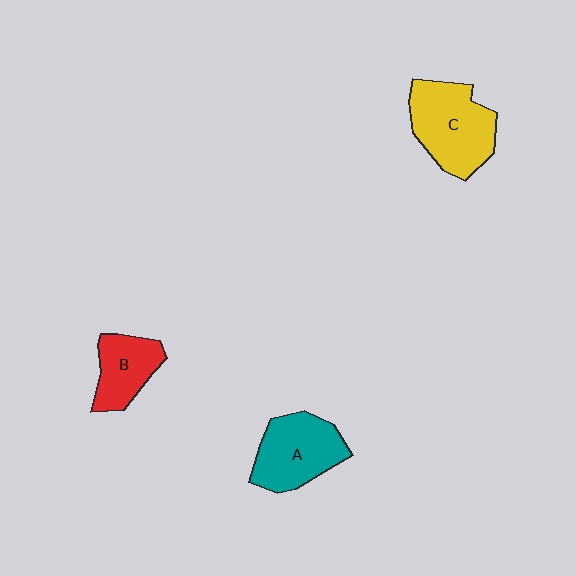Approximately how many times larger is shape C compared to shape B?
Approximately 1.6 times.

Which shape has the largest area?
Shape C (yellow).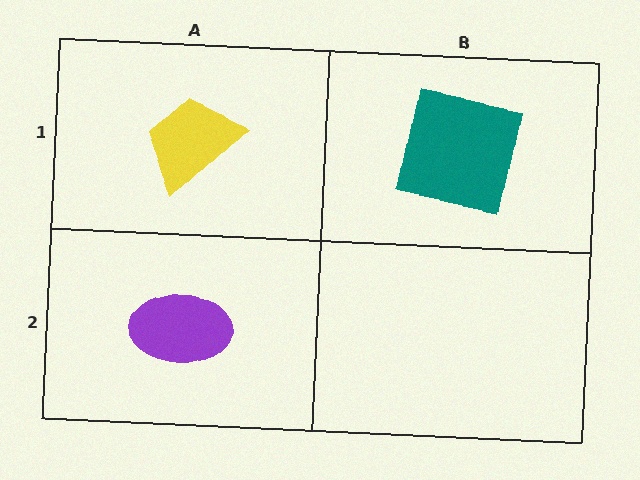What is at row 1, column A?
A yellow trapezoid.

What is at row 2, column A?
A purple ellipse.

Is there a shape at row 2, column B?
No, that cell is empty.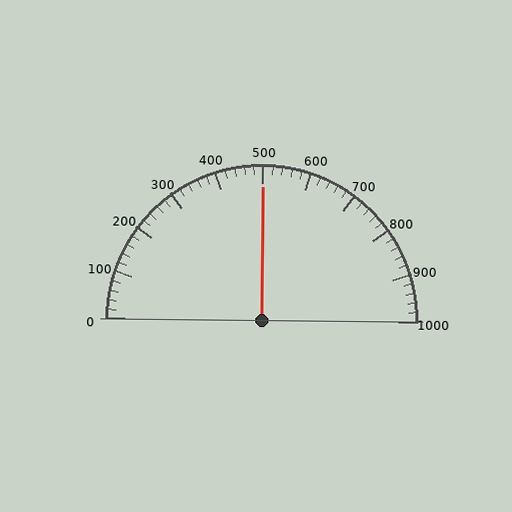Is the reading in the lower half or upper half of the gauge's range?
The reading is in the upper half of the range (0 to 1000).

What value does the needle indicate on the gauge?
The needle indicates approximately 500.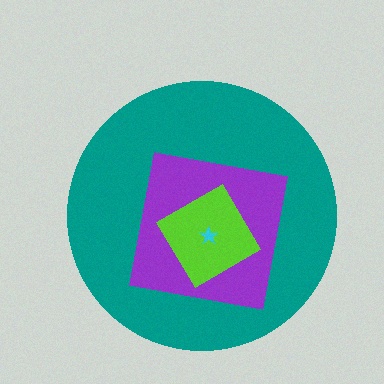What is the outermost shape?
The teal circle.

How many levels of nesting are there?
4.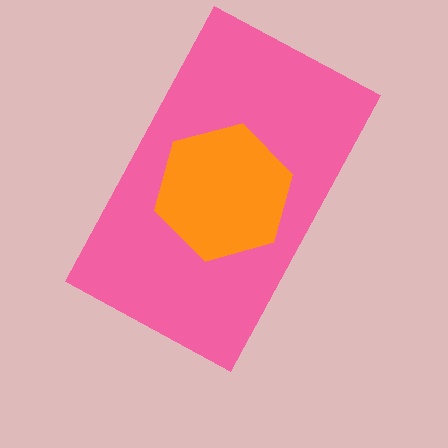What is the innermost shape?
The orange hexagon.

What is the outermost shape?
The pink rectangle.